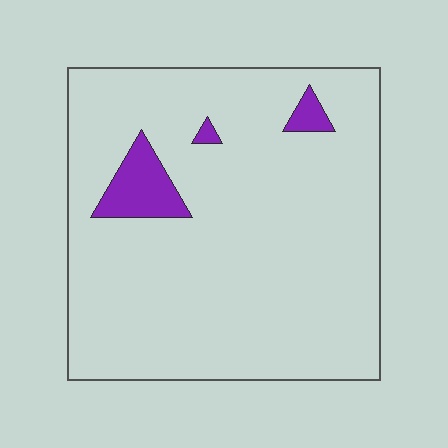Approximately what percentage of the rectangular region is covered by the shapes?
Approximately 5%.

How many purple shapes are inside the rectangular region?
3.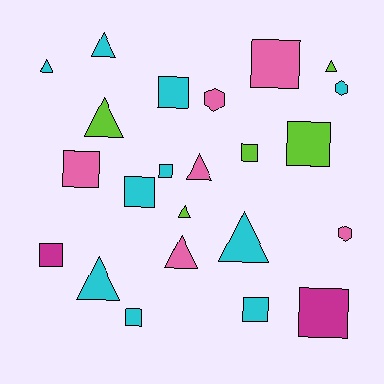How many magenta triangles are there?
There are no magenta triangles.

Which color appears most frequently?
Cyan, with 10 objects.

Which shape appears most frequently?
Square, with 11 objects.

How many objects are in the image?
There are 23 objects.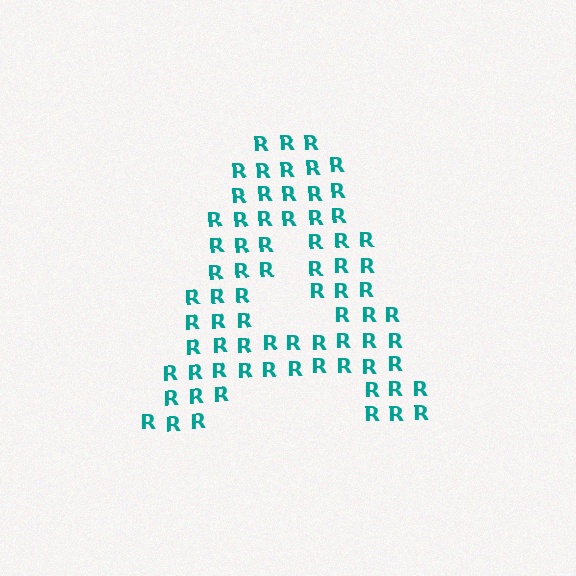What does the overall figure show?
The overall figure shows the letter A.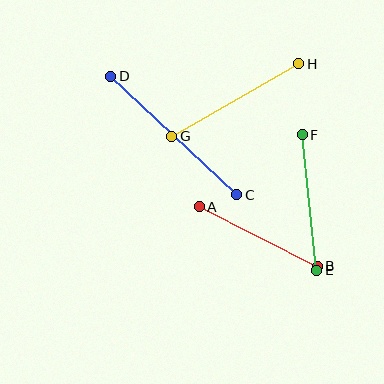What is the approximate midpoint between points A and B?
The midpoint is at approximately (258, 236) pixels.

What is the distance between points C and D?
The distance is approximately 173 pixels.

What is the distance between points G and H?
The distance is approximately 146 pixels.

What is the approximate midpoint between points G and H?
The midpoint is at approximately (235, 100) pixels.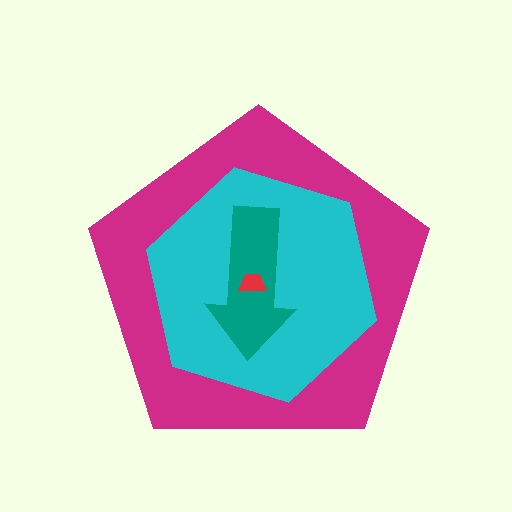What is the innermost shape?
The red trapezoid.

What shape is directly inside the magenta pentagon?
The cyan hexagon.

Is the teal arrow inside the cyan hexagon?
Yes.